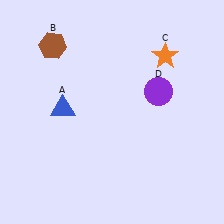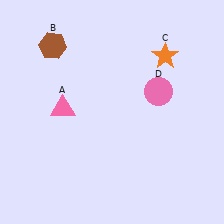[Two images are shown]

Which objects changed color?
A changed from blue to pink. D changed from purple to pink.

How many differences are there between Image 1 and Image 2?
There are 2 differences between the two images.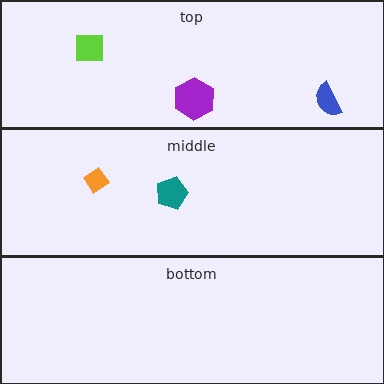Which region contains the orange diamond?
The middle region.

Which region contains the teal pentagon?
The middle region.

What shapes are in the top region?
The lime square, the purple hexagon, the blue semicircle.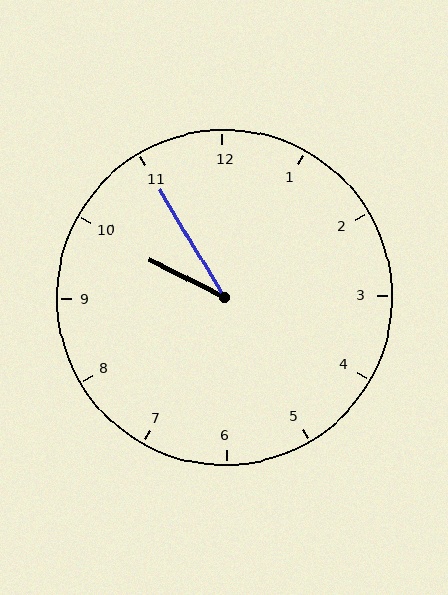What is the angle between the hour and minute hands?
Approximately 32 degrees.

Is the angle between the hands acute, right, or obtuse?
It is acute.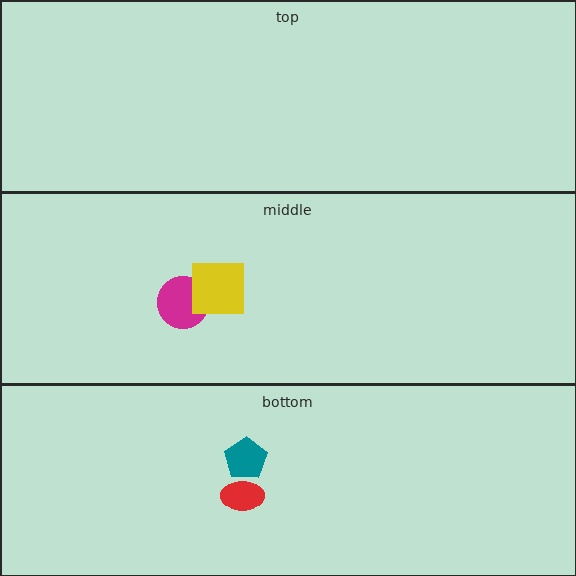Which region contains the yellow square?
The middle region.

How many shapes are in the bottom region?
2.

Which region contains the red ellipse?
The bottom region.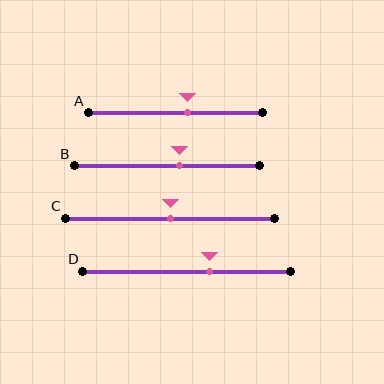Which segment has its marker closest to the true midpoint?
Segment C has its marker closest to the true midpoint.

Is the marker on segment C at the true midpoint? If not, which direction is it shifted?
Yes, the marker on segment C is at the true midpoint.